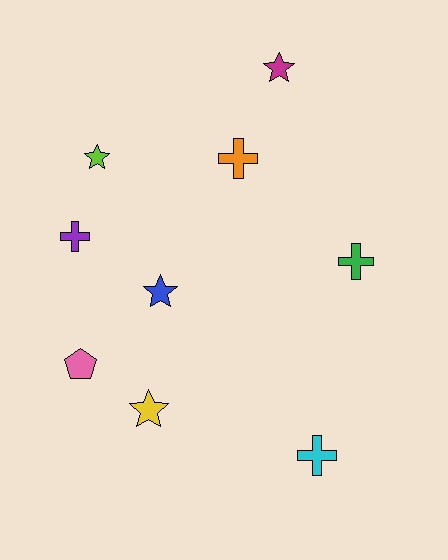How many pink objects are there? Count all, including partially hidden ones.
There is 1 pink object.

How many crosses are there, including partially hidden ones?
There are 4 crosses.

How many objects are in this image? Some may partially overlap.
There are 9 objects.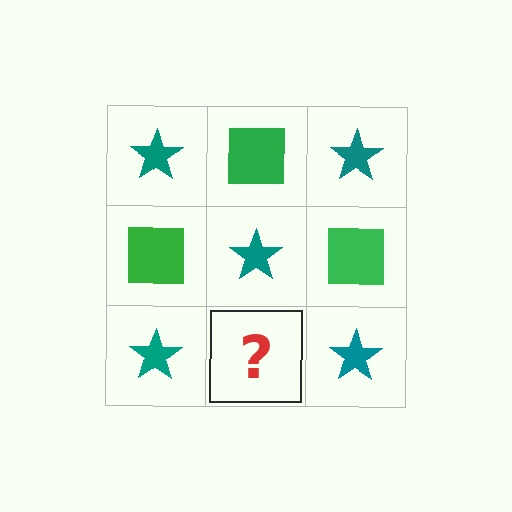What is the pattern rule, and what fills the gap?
The rule is that it alternates teal star and green square in a checkerboard pattern. The gap should be filled with a green square.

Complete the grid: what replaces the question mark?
The question mark should be replaced with a green square.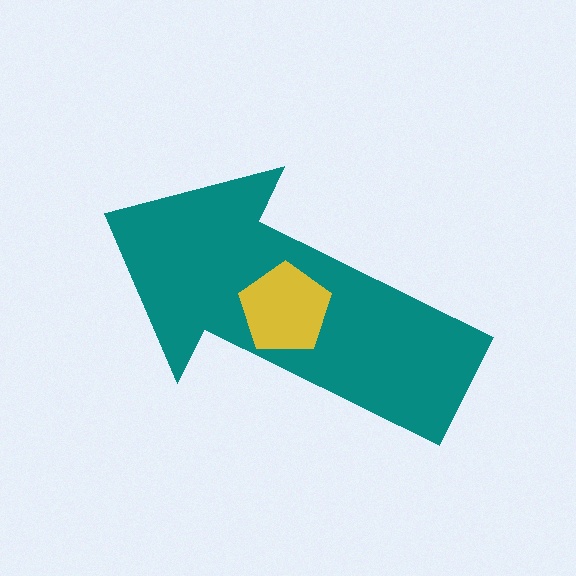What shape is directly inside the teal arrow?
The yellow pentagon.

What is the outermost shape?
The teal arrow.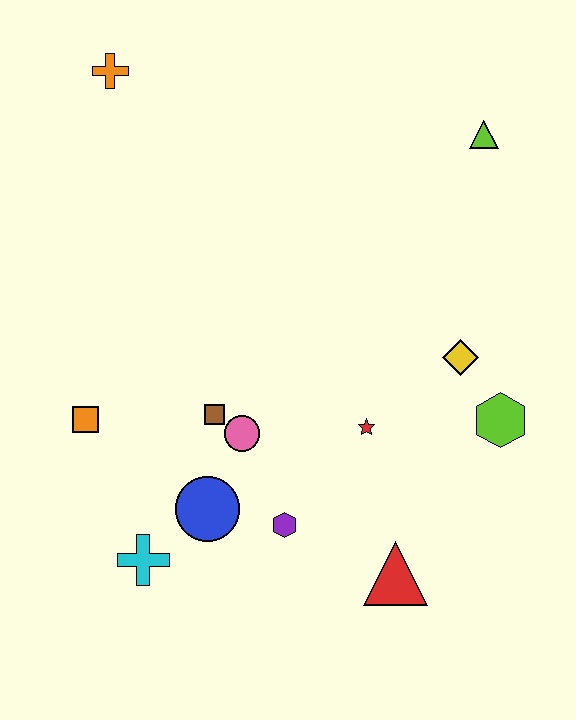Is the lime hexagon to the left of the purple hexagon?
No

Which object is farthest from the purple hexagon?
The orange cross is farthest from the purple hexagon.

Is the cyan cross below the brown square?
Yes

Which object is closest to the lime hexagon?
The yellow diamond is closest to the lime hexagon.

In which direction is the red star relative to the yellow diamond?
The red star is to the left of the yellow diamond.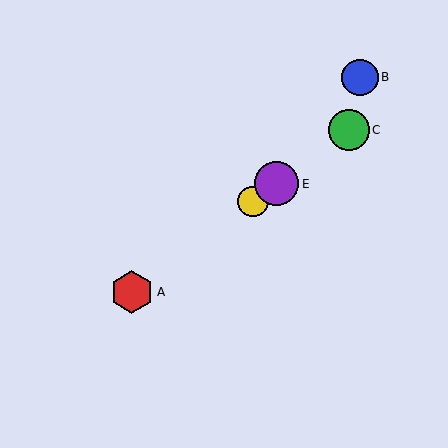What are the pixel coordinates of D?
Object D is at (253, 202).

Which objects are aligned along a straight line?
Objects A, C, D, E are aligned along a straight line.